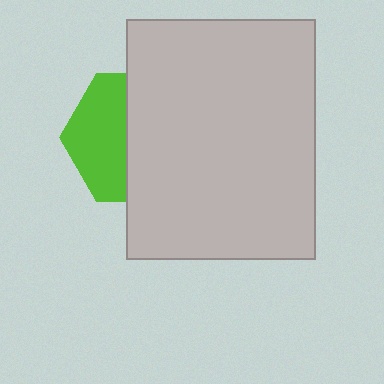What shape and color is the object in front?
The object in front is a light gray rectangle.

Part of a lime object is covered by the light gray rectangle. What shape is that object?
It is a hexagon.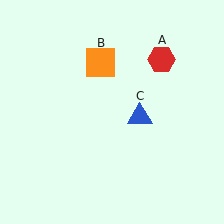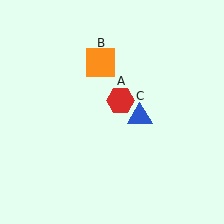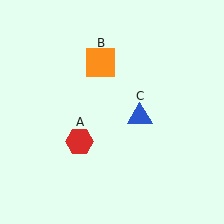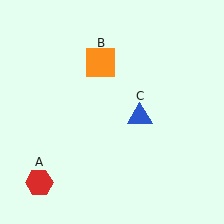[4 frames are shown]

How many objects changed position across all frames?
1 object changed position: red hexagon (object A).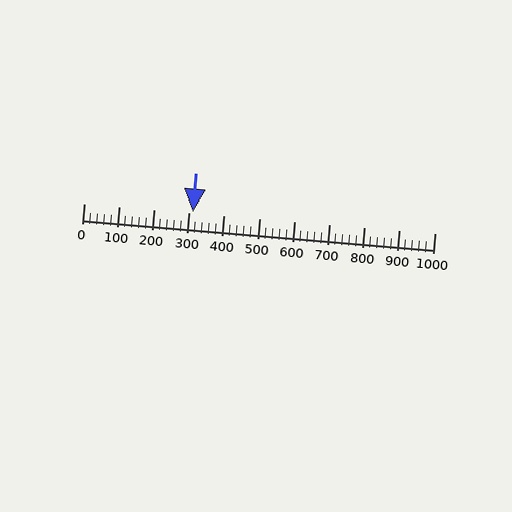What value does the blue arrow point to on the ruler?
The blue arrow points to approximately 311.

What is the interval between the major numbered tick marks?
The major tick marks are spaced 100 units apart.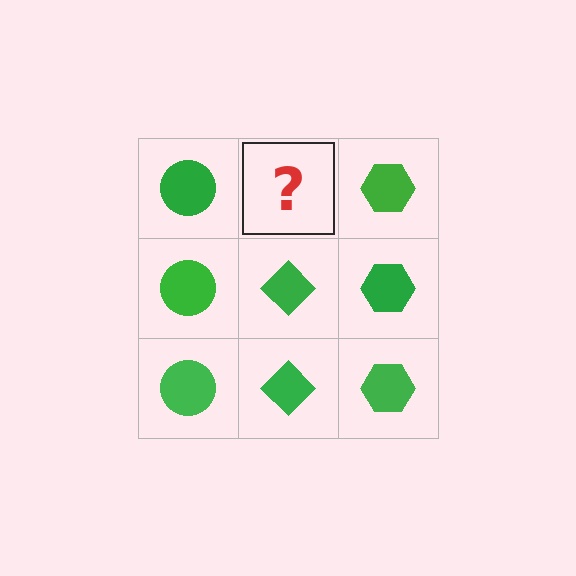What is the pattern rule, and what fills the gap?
The rule is that each column has a consistent shape. The gap should be filled with a green diamond.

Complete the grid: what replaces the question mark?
The question mark should be replaced with a green diamond.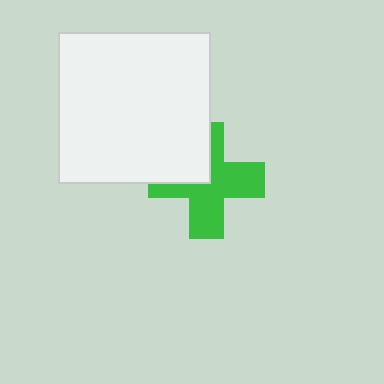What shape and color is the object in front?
The object in front is a white square.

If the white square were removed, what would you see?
You would see the complete green cross.